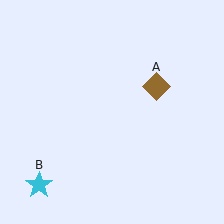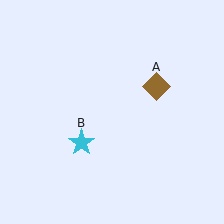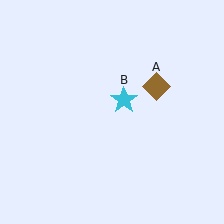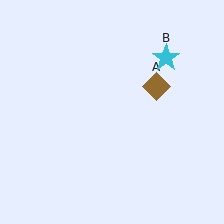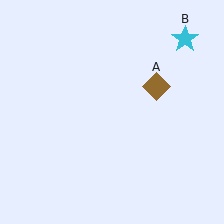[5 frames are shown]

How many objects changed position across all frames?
1 object changed position: cyan star (object B).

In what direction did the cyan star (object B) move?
The cyan star (object B) moved up and to the right.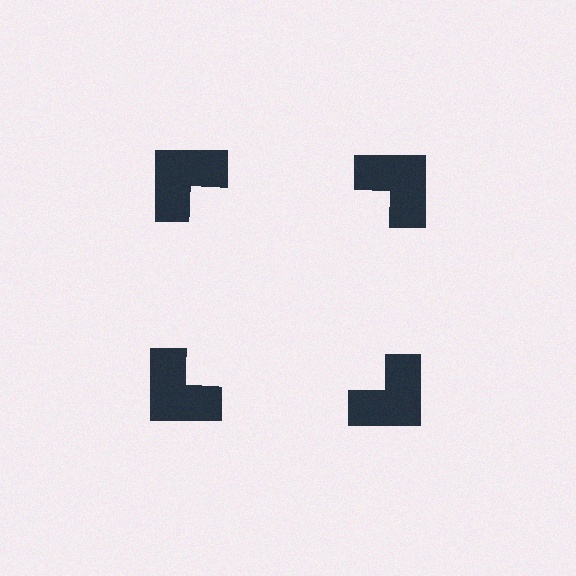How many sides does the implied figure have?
4 sides.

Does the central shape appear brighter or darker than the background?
It typically appears slightly brighter than the background, even though no actual brightness change is drawn.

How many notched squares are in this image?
There are 4 — one at each vertex of the illusory square.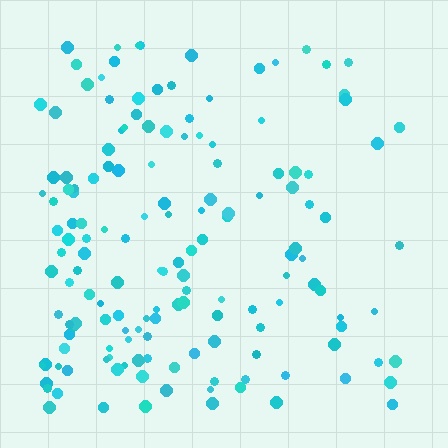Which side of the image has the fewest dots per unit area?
The right.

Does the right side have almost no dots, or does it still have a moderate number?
Still a moderate number, just noticeably fewer than the left.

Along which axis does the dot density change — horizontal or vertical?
Horizontal.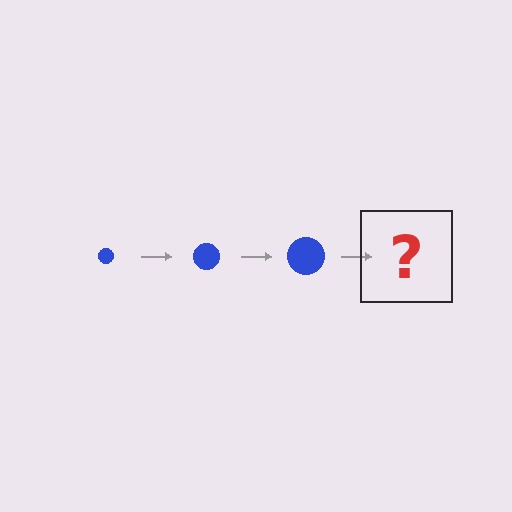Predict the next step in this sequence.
The next step is a blue circle, larger than the previous one.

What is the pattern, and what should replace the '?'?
The pattern is that the circle gets progressively larger each step. The '?' should be a blue circle, larger than the previous one.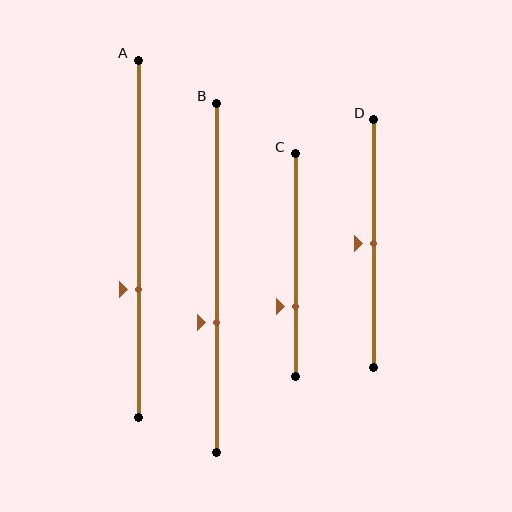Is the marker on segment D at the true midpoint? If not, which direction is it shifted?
Yes, the marker on segment D is at the true midpoint.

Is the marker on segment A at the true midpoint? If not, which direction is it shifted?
No, the marker on segment A is shifted downward by about 14% of the segment length.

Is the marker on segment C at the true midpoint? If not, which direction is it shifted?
No, the marker on segment C is shifted downward by about 19% of the segment length.